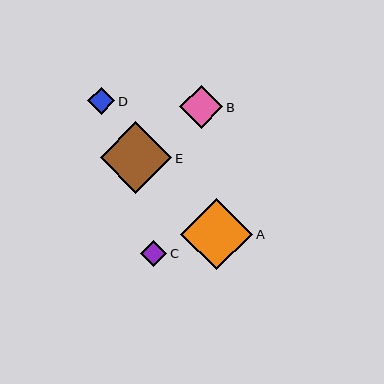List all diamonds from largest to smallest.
From largest to smallest: A, E, B, D, C.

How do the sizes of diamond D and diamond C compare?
Diamond D and diamond C are approximately the same size.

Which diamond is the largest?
Diamond A is the largest with a size of approximately 72 pixels.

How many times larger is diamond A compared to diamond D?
Diamond A is approximately 2.7 times the size of diamond D.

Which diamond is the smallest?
Diamond C is the smallest with a size of approximately 26 pixels.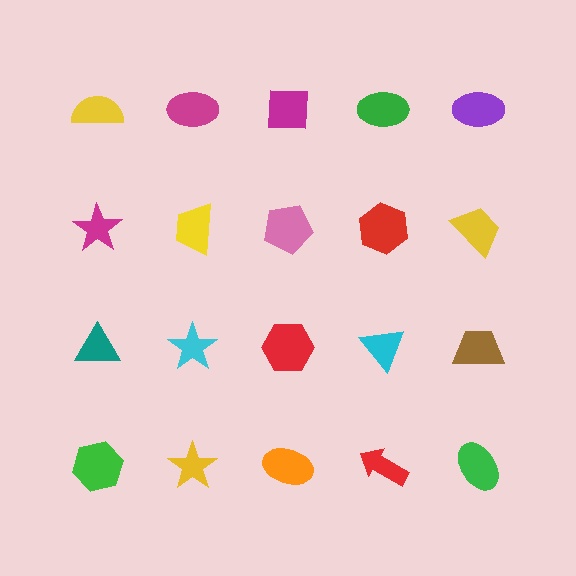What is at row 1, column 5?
A purple ellipse.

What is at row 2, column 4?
A red hexagon.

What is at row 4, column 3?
An orange ellipse.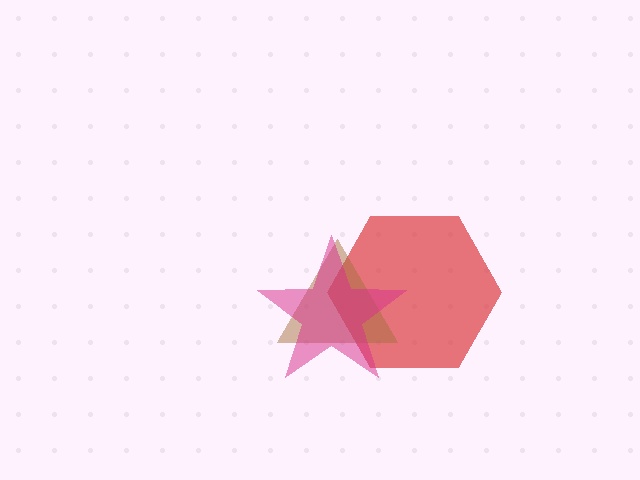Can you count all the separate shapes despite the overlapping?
Yes, there are 3 separate shapes.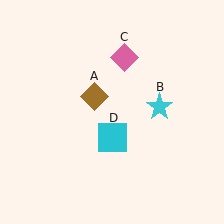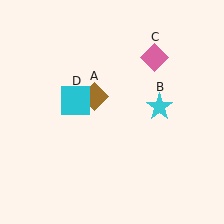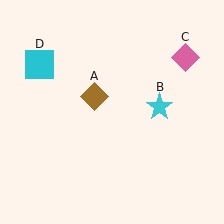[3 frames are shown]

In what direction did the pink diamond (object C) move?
The pink diamond (object C) moved right.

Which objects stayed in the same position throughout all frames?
Brown diamond (object A) and cyan star (object B) remained stationary.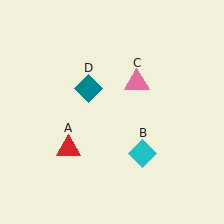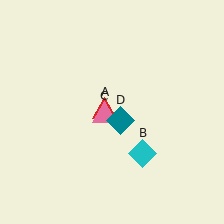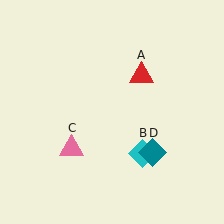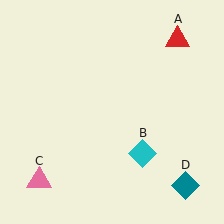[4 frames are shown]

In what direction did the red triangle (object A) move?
The red triangle (object A) moved up and to the right.